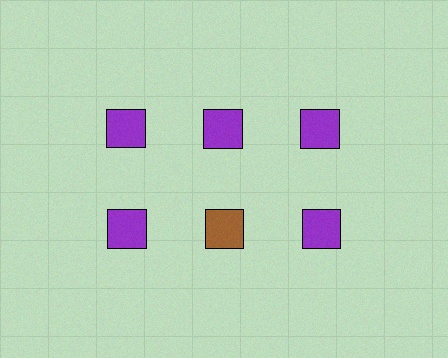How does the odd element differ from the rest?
It has a different color: brown instead of purple.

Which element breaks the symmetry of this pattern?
The brown square in the second row, second from left column breaks the symmetry. All other shapes are purple squares.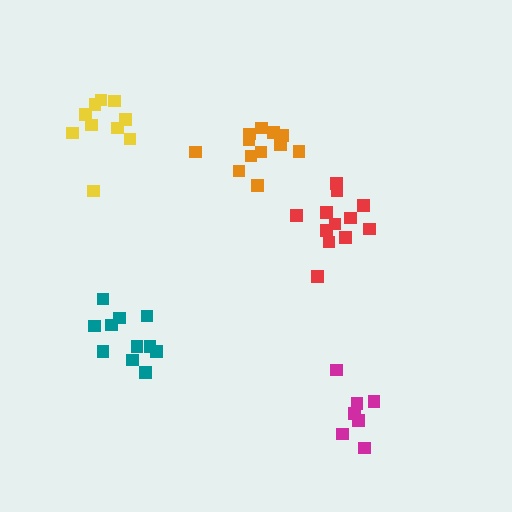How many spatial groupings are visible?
There are 5 spatial groupings.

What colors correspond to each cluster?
The clusters are colored: orange, red, teal, magenta, yellow.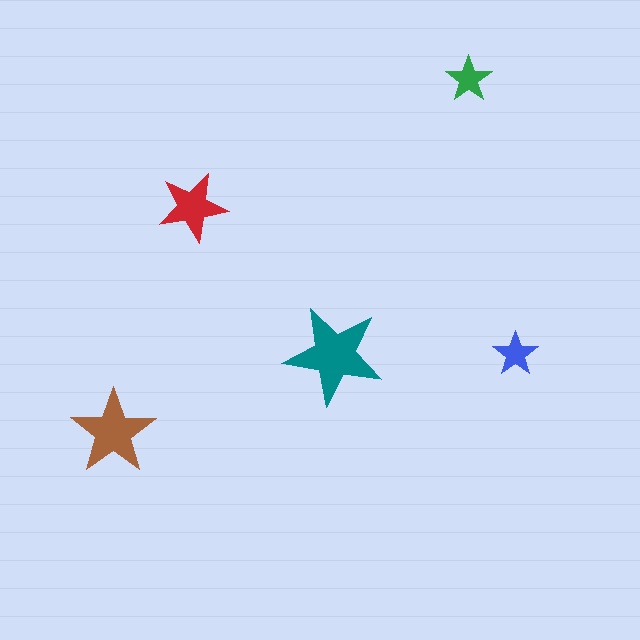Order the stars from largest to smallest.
the teal one, the brown one, the red one, the green one, the blue one.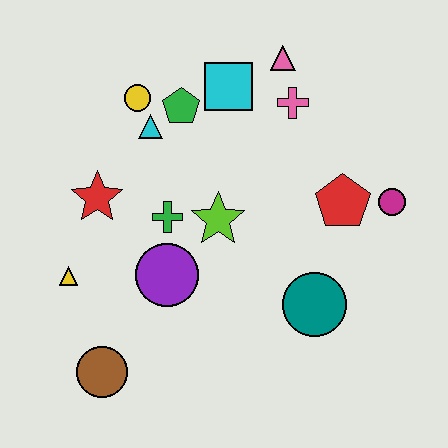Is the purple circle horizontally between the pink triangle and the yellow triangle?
Yes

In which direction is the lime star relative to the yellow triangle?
The lime star is to the right of the yellow triangle.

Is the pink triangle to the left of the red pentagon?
Yes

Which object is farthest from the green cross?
The magenta circle is farthest from the green cross.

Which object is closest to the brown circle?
The yellow triangle is closest to the brown circle.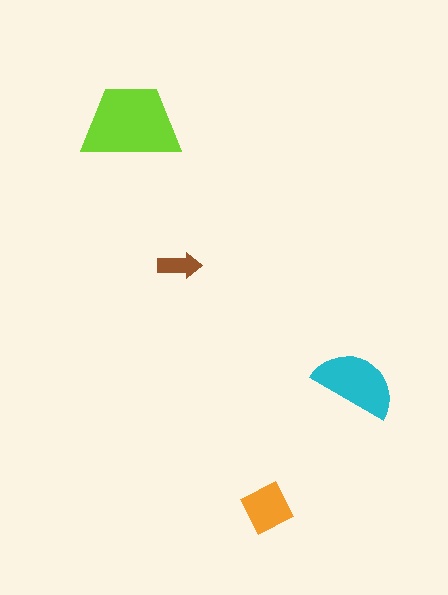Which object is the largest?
The lime trapezoid.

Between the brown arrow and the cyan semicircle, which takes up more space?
The cyan semicircle.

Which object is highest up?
The lime trapezoid is topmost.